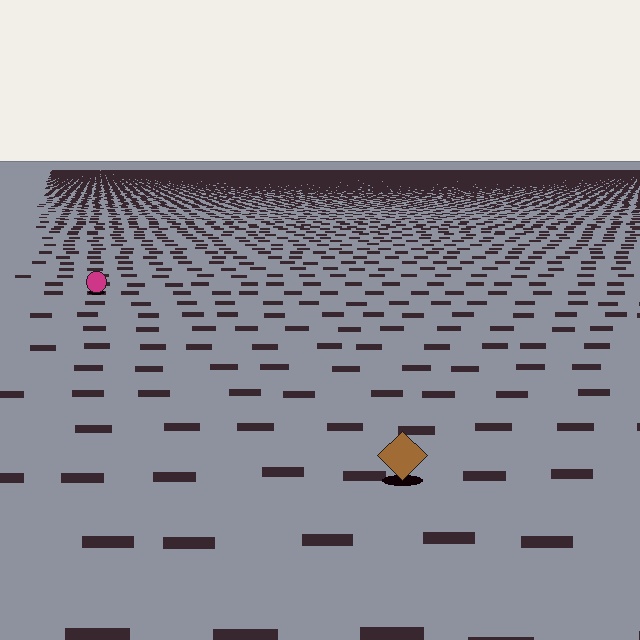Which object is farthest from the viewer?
The magenta circle is farthest from the viewer. It appears smaller and the ground texture around it is denser.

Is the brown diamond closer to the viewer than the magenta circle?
Yes. The brown diamond is closer — you can tell from the texture gradient: the ground texture is coarser near it.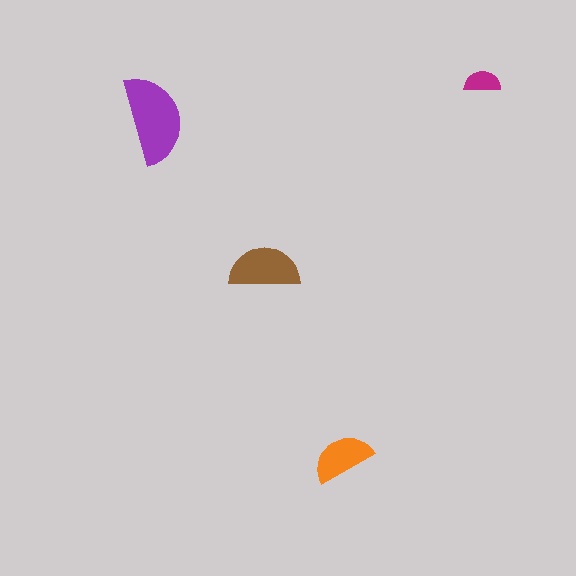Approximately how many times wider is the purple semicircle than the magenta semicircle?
About 2.5 times wider.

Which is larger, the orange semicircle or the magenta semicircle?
The orange one.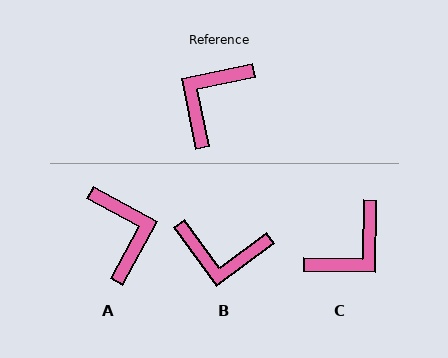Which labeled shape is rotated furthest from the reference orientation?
C, about 167 degrees away.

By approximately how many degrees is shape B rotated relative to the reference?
Approximately 114 degrees counter-clockwise.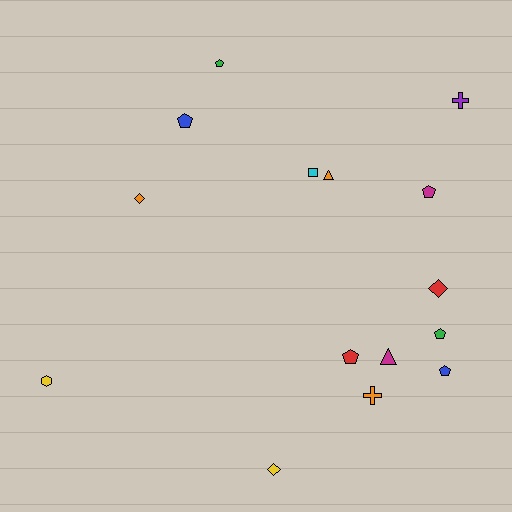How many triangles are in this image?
There are 2 triangles.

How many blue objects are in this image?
There are 2 blue objects.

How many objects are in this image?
There are 15 objects.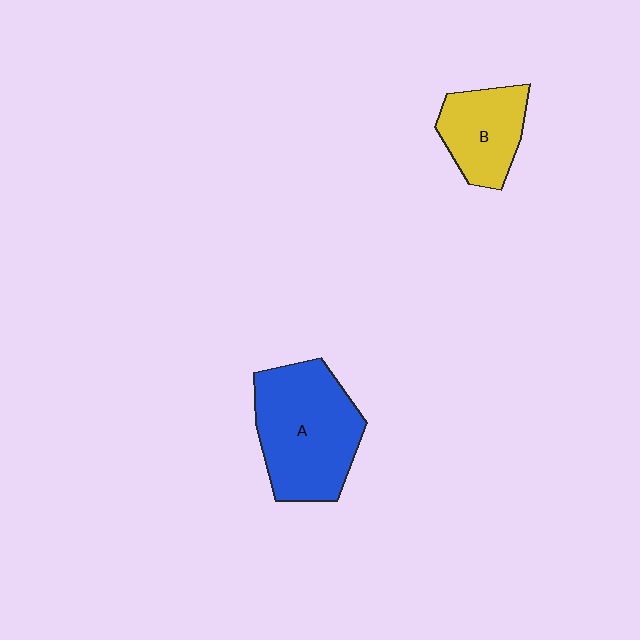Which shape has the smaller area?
Shape B (yellow).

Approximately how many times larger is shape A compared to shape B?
Approximately 1.7 times.